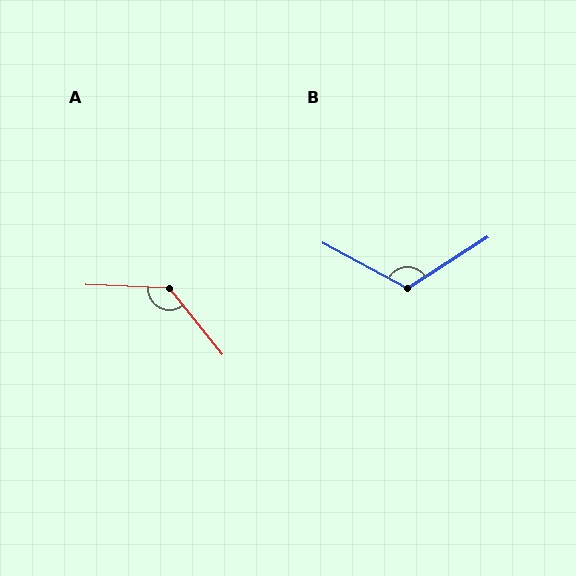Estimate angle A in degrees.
Approximately 131 degrees.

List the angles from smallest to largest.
B (119°), A (131°).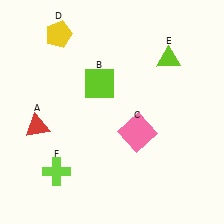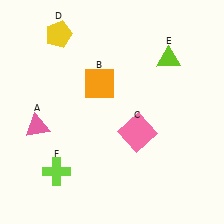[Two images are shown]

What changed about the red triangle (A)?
In Image 1, A is red. In Image 2, it changed to pink.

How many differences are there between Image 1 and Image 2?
There are 2 differences between the two images.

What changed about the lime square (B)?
In Image 1, B is lime. In Image 2, it changed to orange.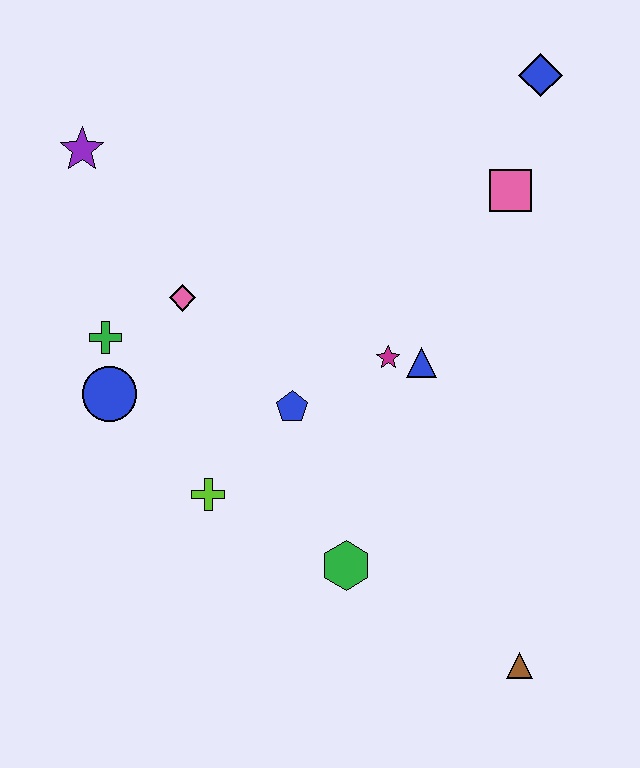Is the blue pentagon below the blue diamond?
Yes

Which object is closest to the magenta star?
The blue triangle is closest to the magenta star.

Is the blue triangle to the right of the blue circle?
Yes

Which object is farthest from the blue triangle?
The purple star is farthest from the blue triangle.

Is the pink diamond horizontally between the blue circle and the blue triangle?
Yes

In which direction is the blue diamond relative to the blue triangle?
The blue diamond is above the blue triangle.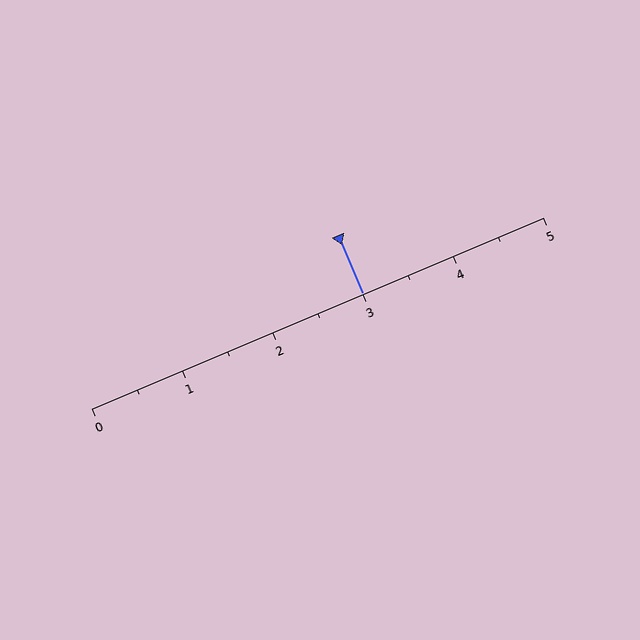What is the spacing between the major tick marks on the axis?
The major ticks are spaced 1 apart.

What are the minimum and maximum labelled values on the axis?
The axis runs from 0 to 5.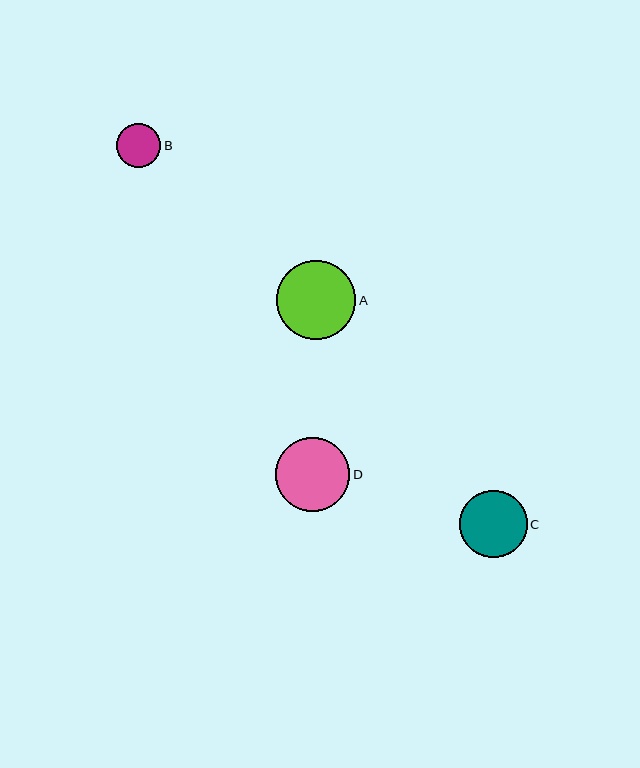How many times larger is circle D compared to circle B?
Circle D is approximately 1.7 times the size of circle B.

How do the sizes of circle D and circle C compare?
Circle D and circle C are approximately the same size.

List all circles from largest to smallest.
From largest to smallest: A, D, C, B.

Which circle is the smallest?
Circle B is the smallest with a size of approximately 44 pixels.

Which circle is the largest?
Circle A is the largest with a size of approximately 79 pixels.